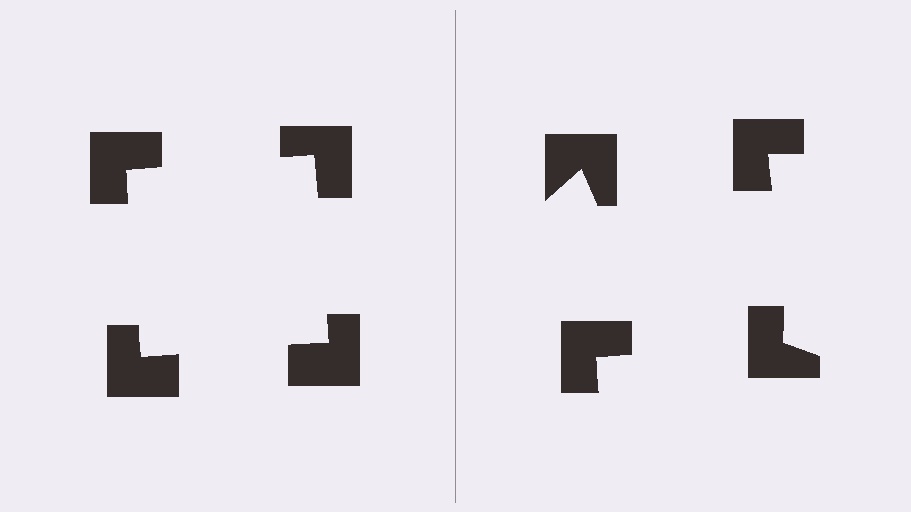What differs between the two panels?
The notched squares are positioned identically on both sides; only the wedge orientations differ. On the left they align to a square; on the right they are misaligned.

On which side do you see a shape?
An illusory square appears on the left side. On the right side the wedge cuts are rotated, so no coherent shape forms.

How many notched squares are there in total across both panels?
8 — 4 on each side.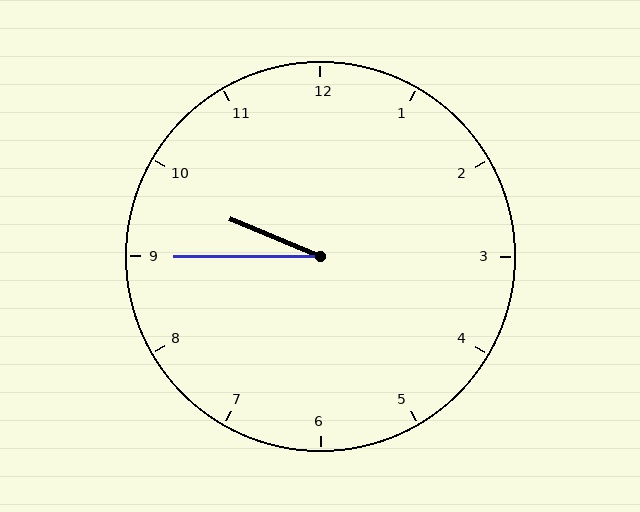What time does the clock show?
9:45.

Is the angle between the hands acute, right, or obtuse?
It is acute.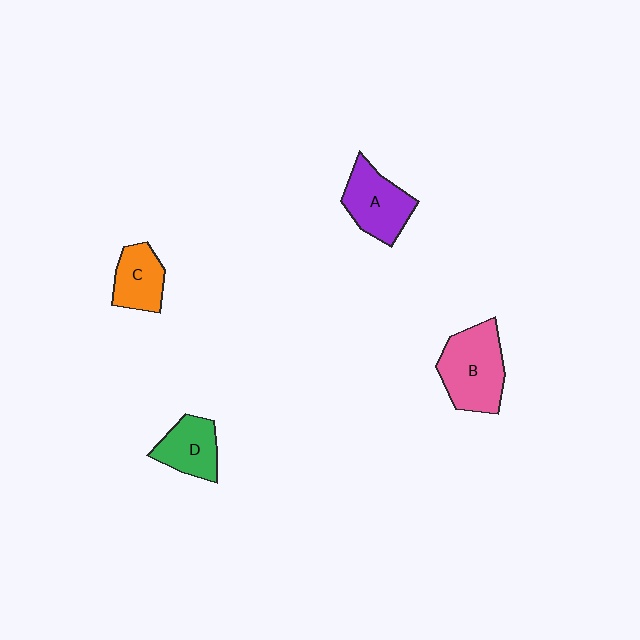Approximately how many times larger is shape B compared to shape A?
Approximately 1.2 times.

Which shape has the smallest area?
Shape C (orange).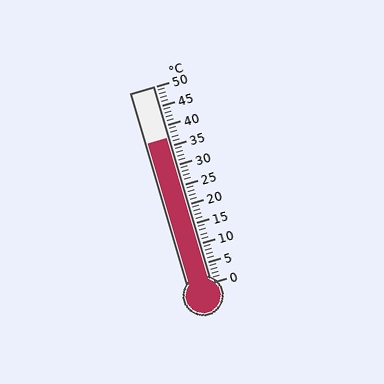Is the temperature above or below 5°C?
The temperature is above 5°C.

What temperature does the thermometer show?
The thermometer shows approximately 37°C.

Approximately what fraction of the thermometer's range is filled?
The thermometer is filled to approximately 75% of its range.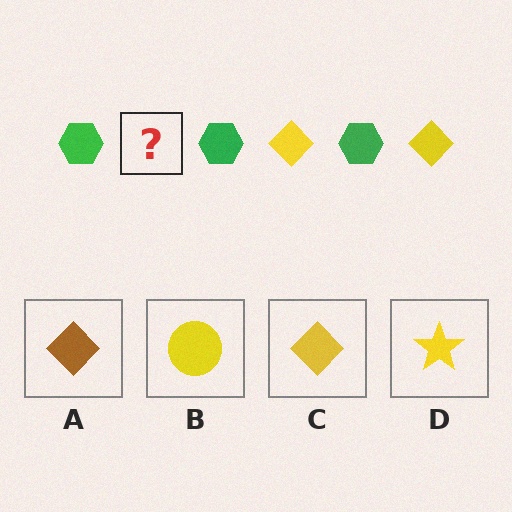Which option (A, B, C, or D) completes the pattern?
C.